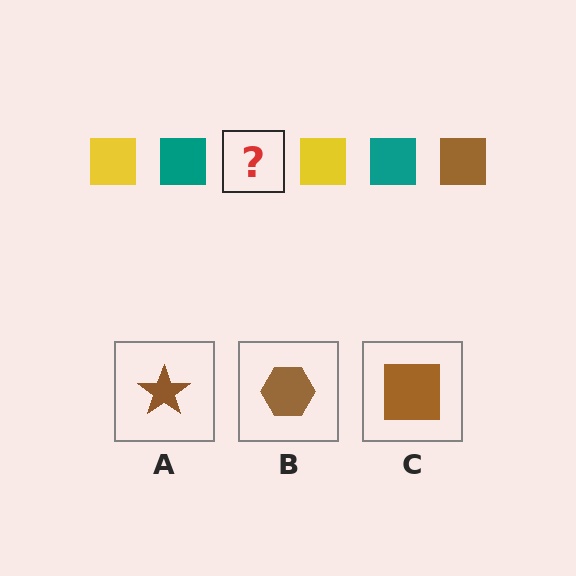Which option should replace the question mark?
Option C.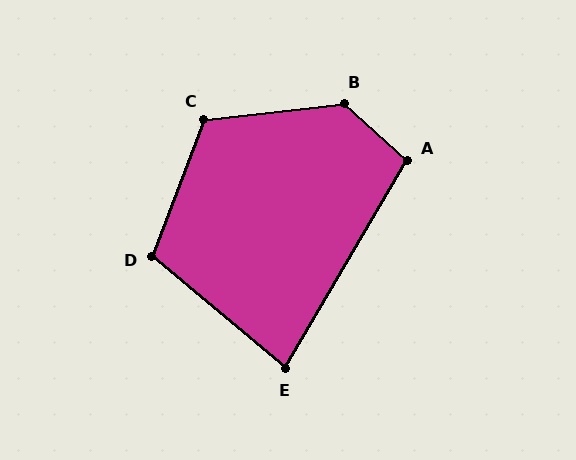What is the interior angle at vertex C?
Approximately 117 degrees (obtuse).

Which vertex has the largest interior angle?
B, at approximately 131 degrees.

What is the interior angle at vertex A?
Approximately 102 degrees (obtuse).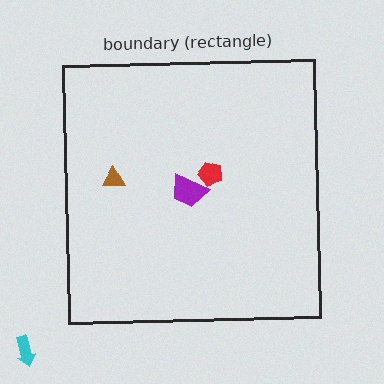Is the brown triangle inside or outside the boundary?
Inside.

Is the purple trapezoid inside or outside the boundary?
Inside.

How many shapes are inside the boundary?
3 inside, 1 outside.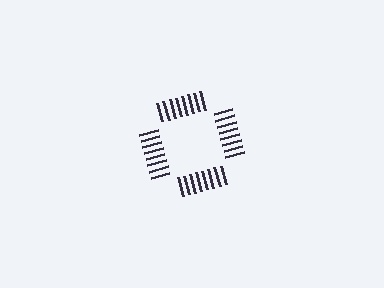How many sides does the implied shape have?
4 sides — the line-ends trace a square.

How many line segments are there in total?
32 — 8 along each of the 4 edges.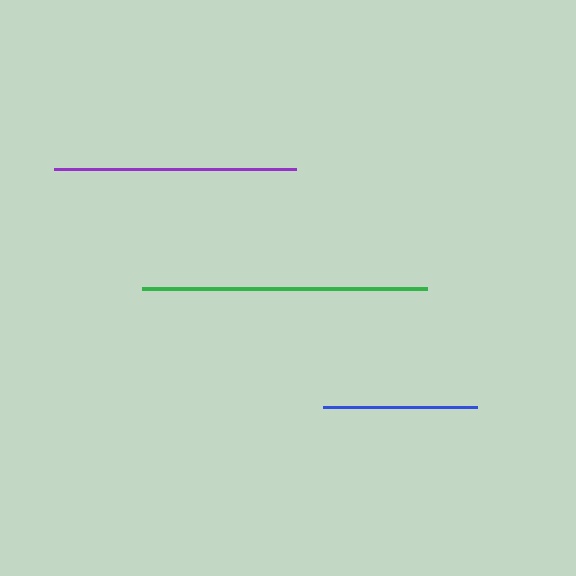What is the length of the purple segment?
The purple segment is approximately 242 pixels long.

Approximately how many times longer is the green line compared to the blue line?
The green line is approximately 1.8 times the length of the blue line.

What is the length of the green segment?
The green segment is approximately 285 pixels long.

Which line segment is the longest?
The green line is the longest at approximately 285 pixels.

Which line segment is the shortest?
The blue line is the shortest at approximately 155 pixels.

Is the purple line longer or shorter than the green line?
The green line is longer than the purple line.